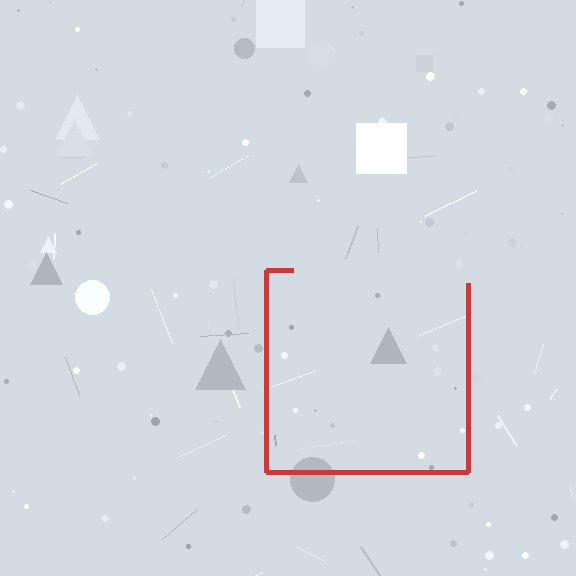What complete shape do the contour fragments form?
The contour fragments form a square.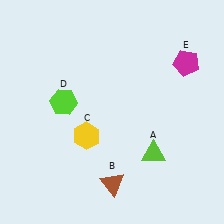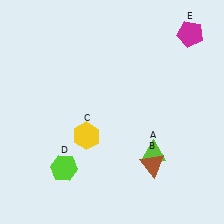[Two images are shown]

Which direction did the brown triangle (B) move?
The brown triangle (B) moved right.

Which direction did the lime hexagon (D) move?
The lime hexagon (D) moved down.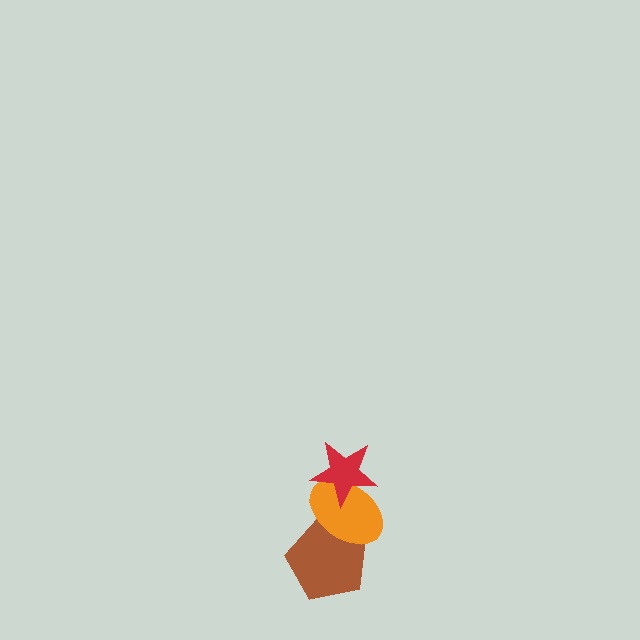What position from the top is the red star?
The red star is 1st from the top.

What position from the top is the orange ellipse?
The orange ellipse is 2nd from the top.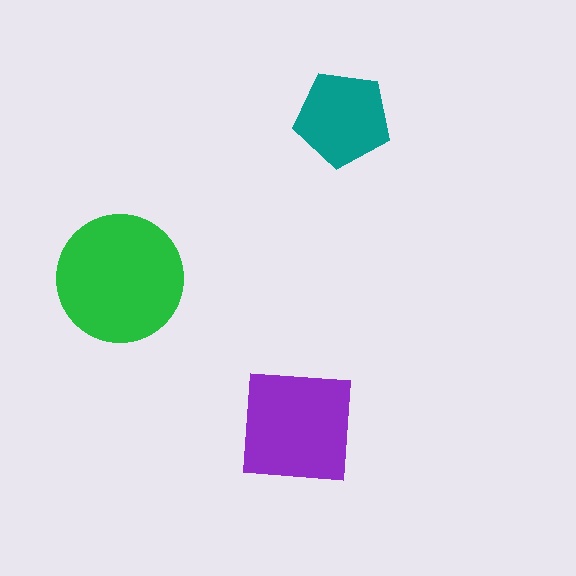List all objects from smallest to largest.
The teal pentagon, the purple square, the green circle.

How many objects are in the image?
There are 3 objects in the image.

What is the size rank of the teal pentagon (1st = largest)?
3rd.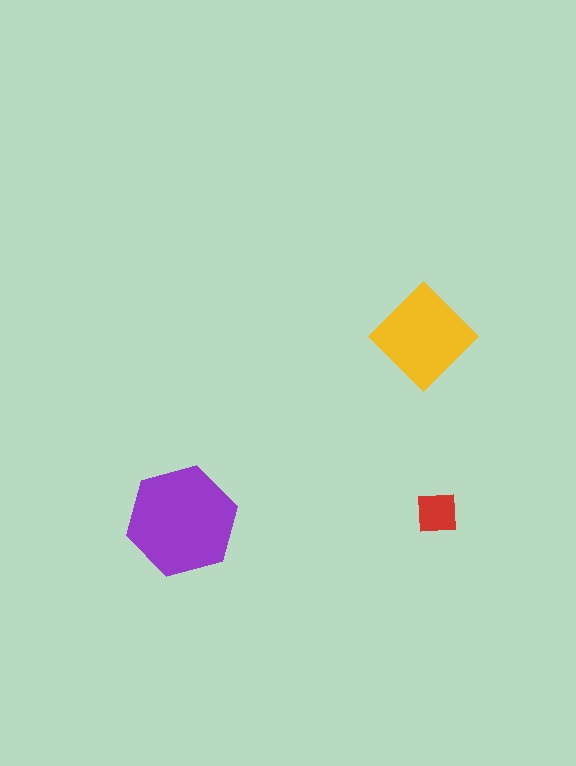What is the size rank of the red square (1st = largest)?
3rd.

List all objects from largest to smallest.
The purple hexagon, the yellow diamond, the red square.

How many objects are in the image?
There are 3 objects in the image.